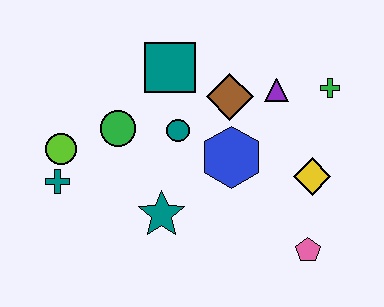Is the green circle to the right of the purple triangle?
No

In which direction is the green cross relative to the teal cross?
The green cross is to the right of the teal cross.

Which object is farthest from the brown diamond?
The teal cross is farthest from the brown diamond.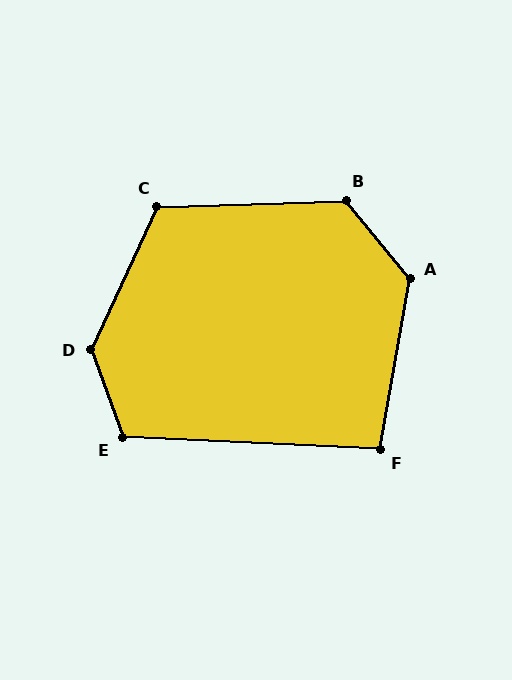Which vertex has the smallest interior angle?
F, at approximately 97 degrees.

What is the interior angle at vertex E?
Approximately 112 degrees (obtuse).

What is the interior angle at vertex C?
Approximately 117 degrees (obtuse).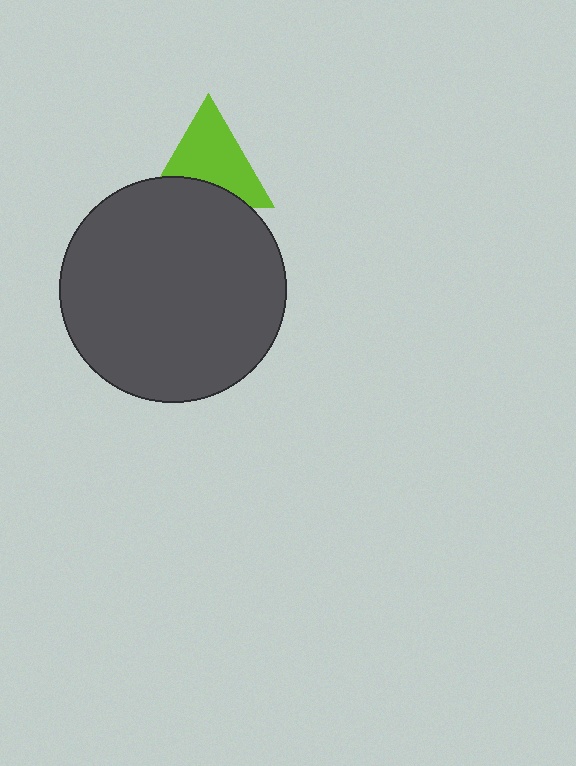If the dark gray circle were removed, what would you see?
You would see the complete lime triangle.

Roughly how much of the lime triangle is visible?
Most of it is visible (roughly 69%).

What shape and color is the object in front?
The object in front is a dark gray circle.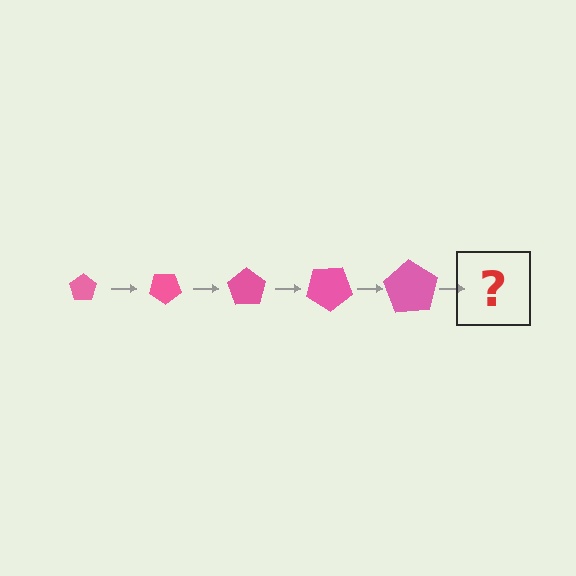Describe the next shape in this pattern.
It should be a pentagon, larger than the previous one and rotated 175 degrees from the start.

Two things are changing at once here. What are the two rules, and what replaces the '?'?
The two rules are that the pentagon grows larger each step and it rotates 35 degrees each step. The '?' should be a pentagon, larger than the previous one and rotated 175 degrees from the start.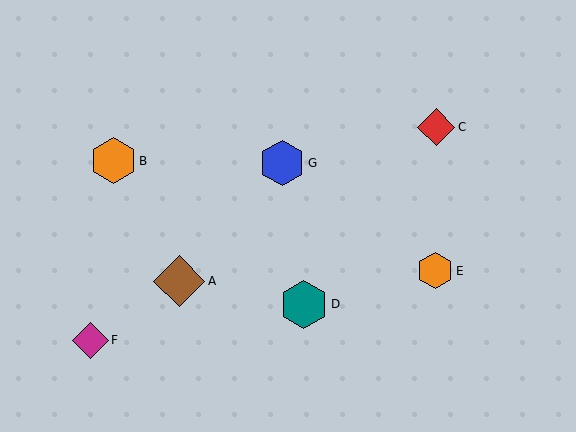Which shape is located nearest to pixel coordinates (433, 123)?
The red diamond (labeled C) at (436, 127) is nearest to that location.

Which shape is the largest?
The brown diamond (labeled A) is the largest.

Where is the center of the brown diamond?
The center of the brown diamond is at (179, 281).